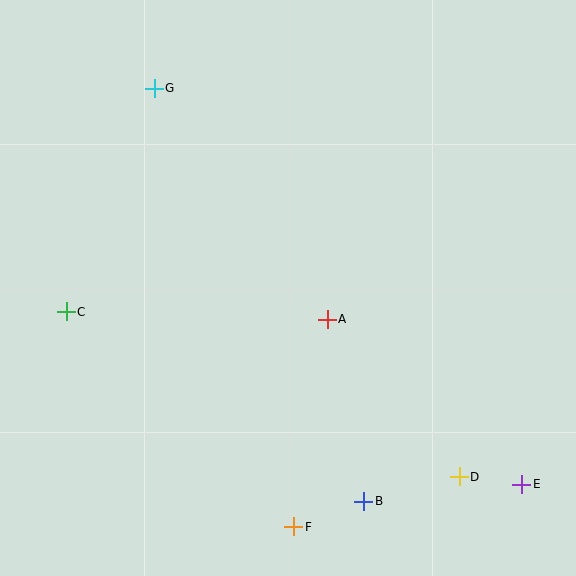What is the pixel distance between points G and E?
The distance between G and E is 541 pixels.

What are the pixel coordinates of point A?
Point A is at (327, 319).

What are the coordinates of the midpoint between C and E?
The midpoint between C and E is at (294, 398).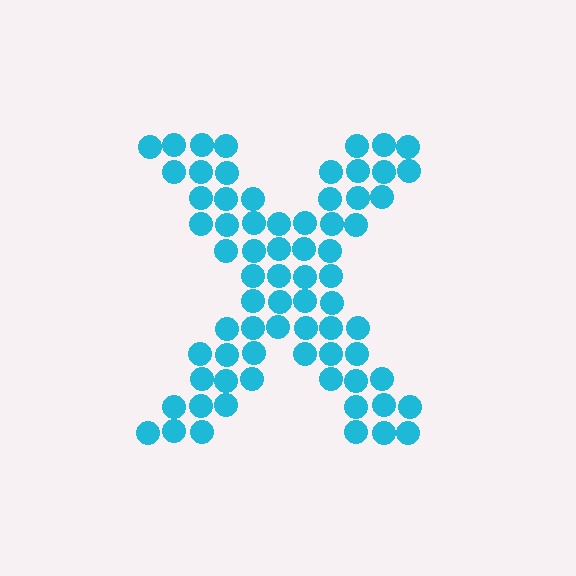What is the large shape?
The large shape is the letter X.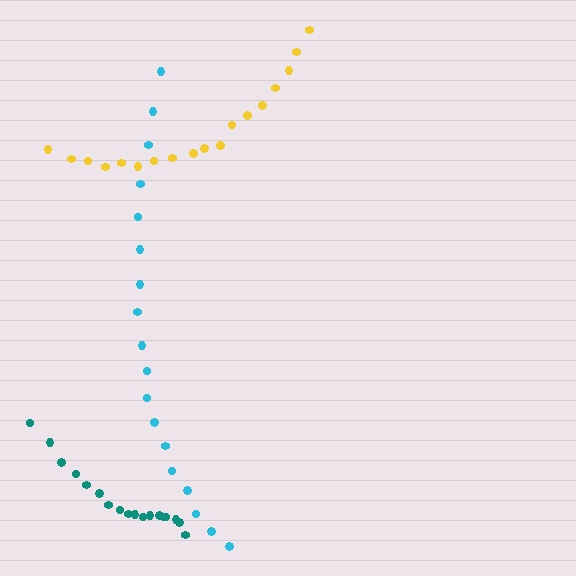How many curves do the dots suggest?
There are 3 distinct paths.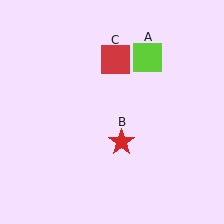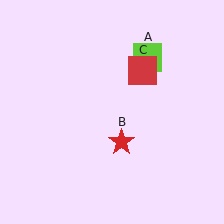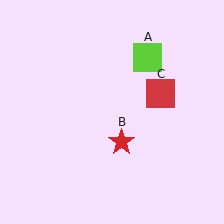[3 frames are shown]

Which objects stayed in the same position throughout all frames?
Lime square (object A) and red star (object B) remained stationary.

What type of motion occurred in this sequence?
The red square (object C) rotated clockwise around the center of the scene.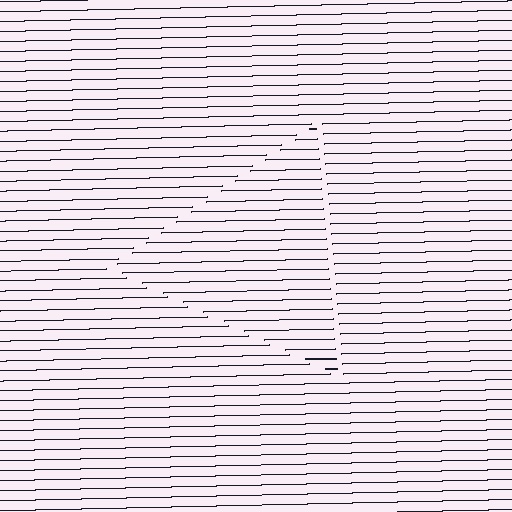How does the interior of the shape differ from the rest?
The interior of the shape contains the same grating, shifted by half a period — the contour is defined by the phase discontinuity where line-ends from the inner and outer gratings abut.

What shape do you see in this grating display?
An illusory triangle. The interior of the shape contains the same grating, shifted by half a period — the contour is defined by the phase discontinuity where line-ends from the inner and outer gratings abut.